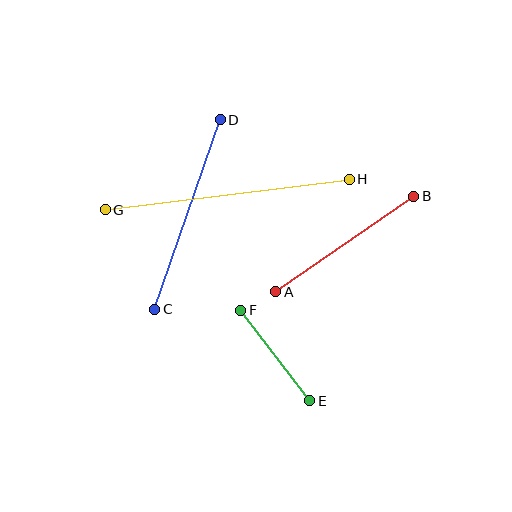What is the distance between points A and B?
The distance is approximately 168 pixels.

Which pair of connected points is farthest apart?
Points G and H are farthest apart.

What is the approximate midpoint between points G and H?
The midpoint is at approximately (227, 195) pixels.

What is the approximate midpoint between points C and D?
The midpoint is at approximately (187, 215) pixels.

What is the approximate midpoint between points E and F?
The midpoint is at approximately (275, 356) pixels.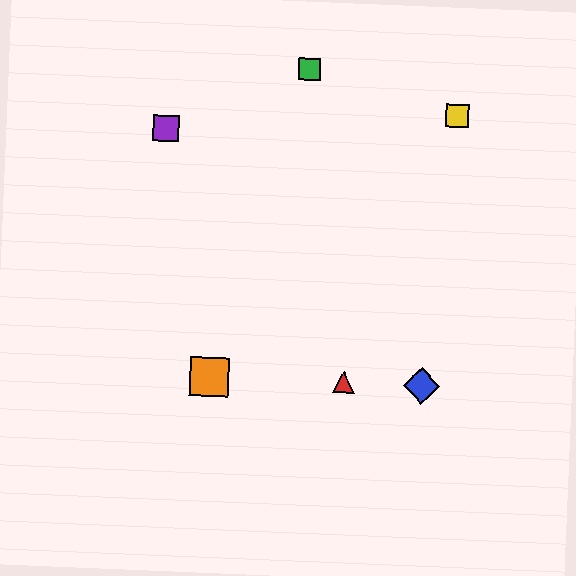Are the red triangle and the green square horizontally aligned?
No, the red triangle is at y≈383 and the green square is at y≈69.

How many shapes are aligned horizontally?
3 shapes (the red triangle, the blue diamond, the orange square) are aligned horizontally.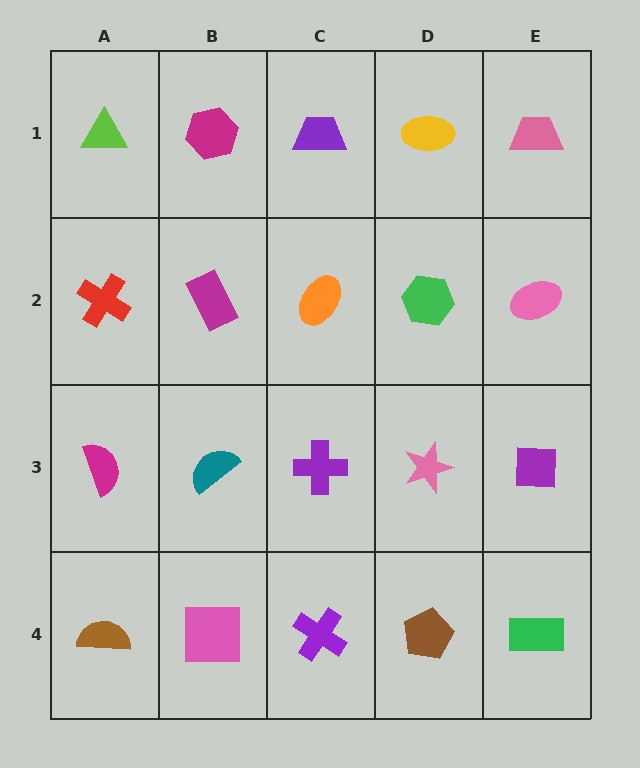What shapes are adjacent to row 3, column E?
A pink ellipse (row 2, column E), a green rectangle (row 4, column E), a pink star (row 3, column D).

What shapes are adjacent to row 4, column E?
A purple square (row 3, column E), a brown pentagon (row 4, column D).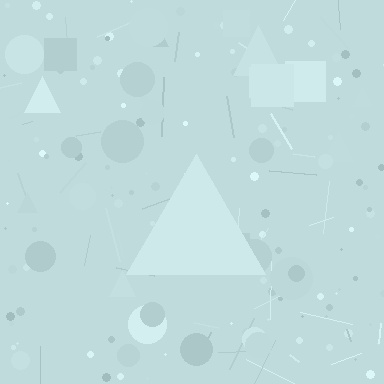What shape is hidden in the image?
A triangle is hidden in the image.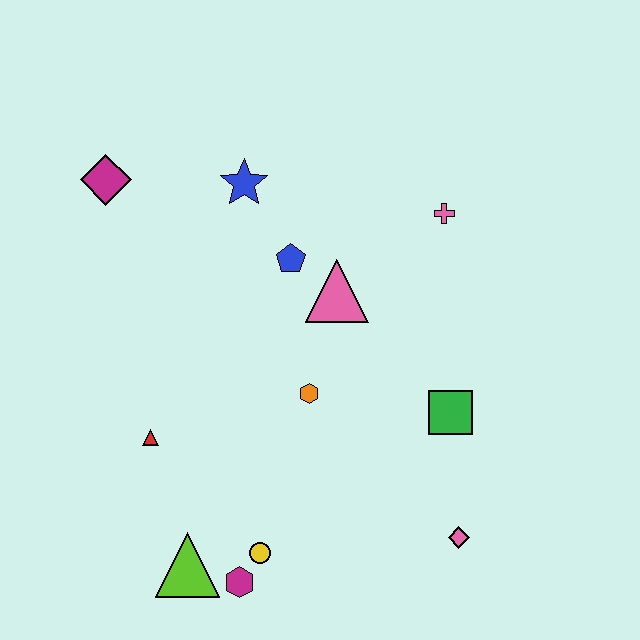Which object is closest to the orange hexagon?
The pink triangle is closest to the orange hexagon.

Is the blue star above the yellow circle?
Yes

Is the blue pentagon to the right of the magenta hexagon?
Yes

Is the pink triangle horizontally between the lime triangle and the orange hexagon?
No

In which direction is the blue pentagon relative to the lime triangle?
The blue pentagon is above the lime triangle.